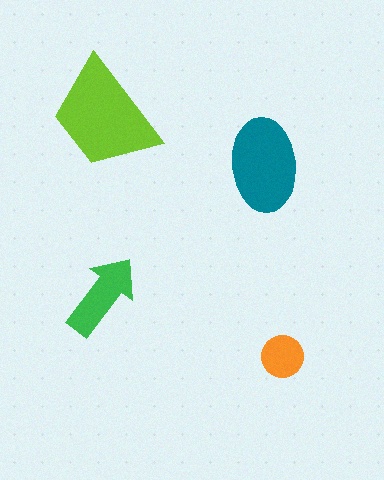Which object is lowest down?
The orange circle is bottommost.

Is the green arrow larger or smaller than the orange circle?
Larger.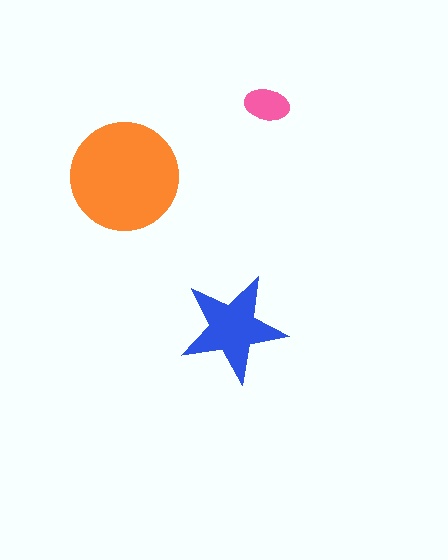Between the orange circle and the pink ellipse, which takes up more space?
The orange circle.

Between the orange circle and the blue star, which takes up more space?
The orange circle.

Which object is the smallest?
The pink ellipse.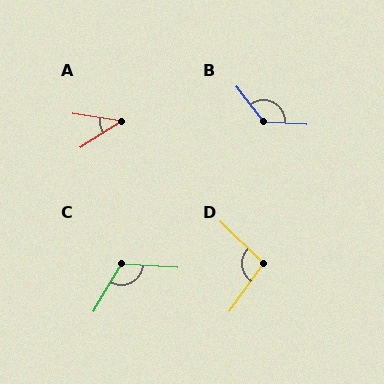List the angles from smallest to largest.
A (42°), D (99°), C (117°), B (130°).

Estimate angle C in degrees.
Approximately 117 degrees.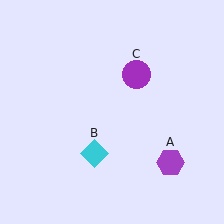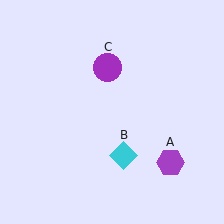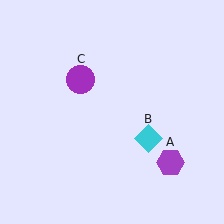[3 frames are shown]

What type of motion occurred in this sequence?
The cyan diamond (object B), purple circle (object C) rotated counterclockwise around the center of the scene.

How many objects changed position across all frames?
2 objects changed position: cyan diamond (object B), purple circle (object C).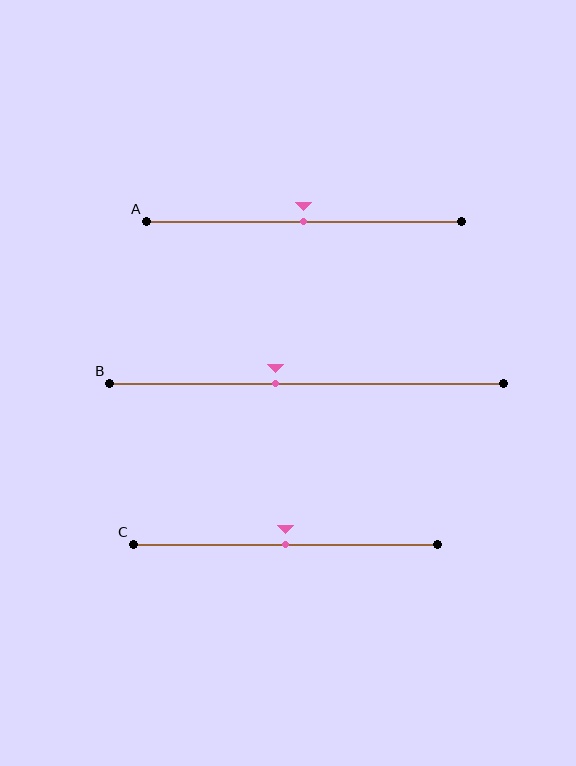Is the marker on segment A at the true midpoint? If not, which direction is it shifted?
Yes, the marker on segment A is at the true midpoint.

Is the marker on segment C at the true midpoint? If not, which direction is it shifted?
Yes, the marker on segment C is at the true midpoint.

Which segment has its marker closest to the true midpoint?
Segment A has its marker closest to the true midpoint.